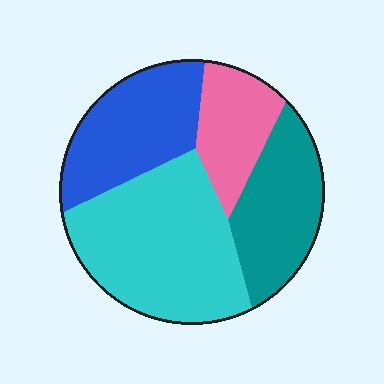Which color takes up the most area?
Cyan, at roughly 40%.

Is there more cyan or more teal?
Cyan.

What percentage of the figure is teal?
Teal covers 22% of the figure.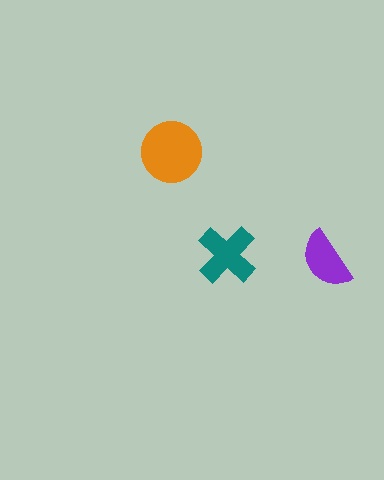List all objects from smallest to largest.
The purple semicircle, the teal cross, the orange circle.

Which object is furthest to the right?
The purple semicircle is rightmost.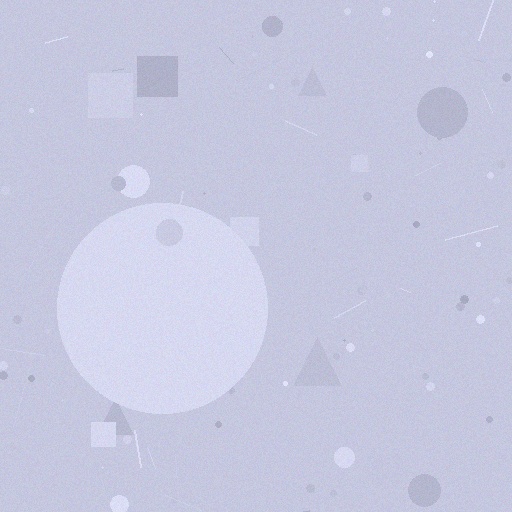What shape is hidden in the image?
A circle is hidden in the image.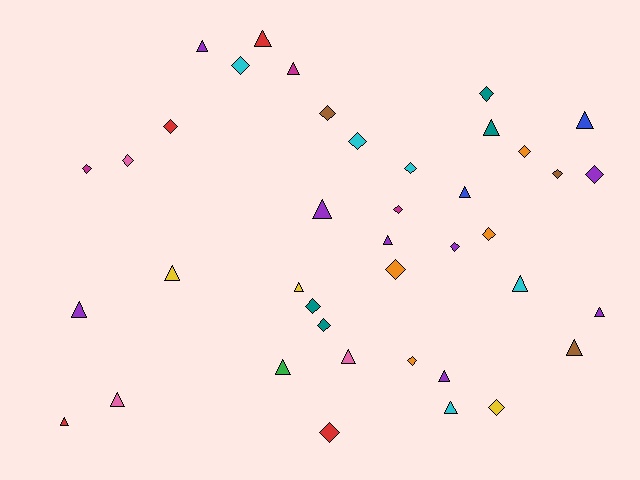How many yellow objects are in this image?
There are 3 yellow objects.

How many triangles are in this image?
There are 20 triangles.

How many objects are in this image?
There are 40 objects.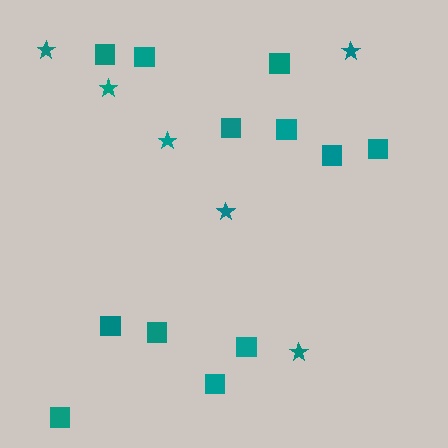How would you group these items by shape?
There are 2 groups: one group of stars (6) and one group of squares (12).